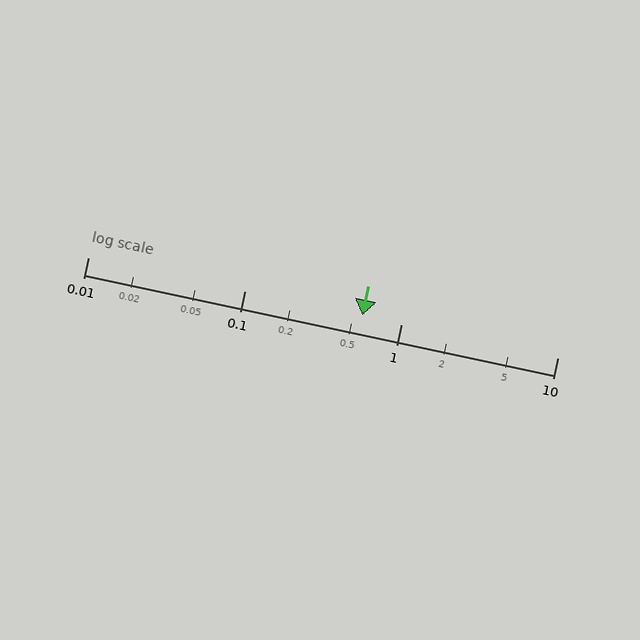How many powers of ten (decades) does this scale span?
The scale spans 3 decades, from 0.01 to 10.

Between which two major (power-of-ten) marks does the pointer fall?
The pointer is between 0.1 and 1.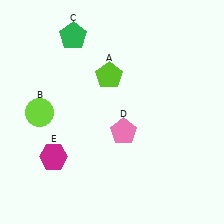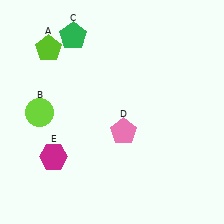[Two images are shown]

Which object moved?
The lime pentagon (A) moved left.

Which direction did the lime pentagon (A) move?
The lime pentagon (A) moved left.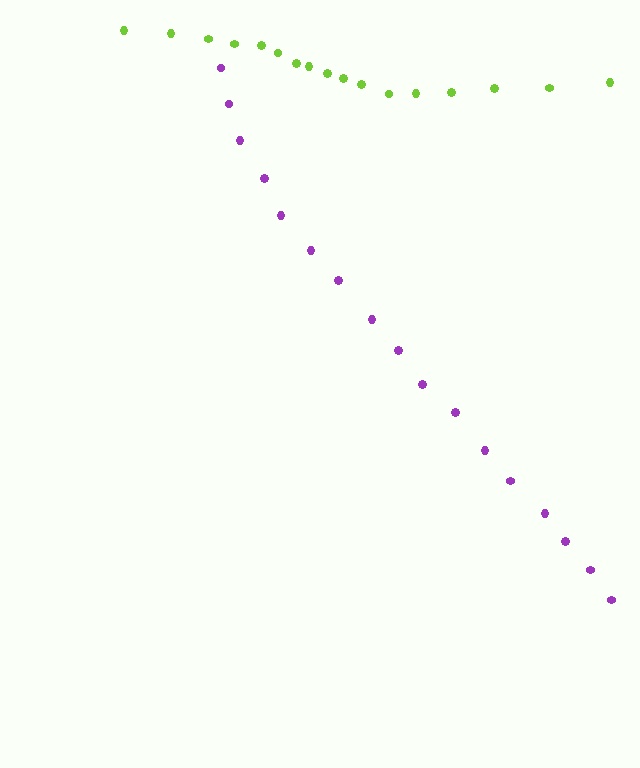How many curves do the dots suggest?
There are 2 distinct paths.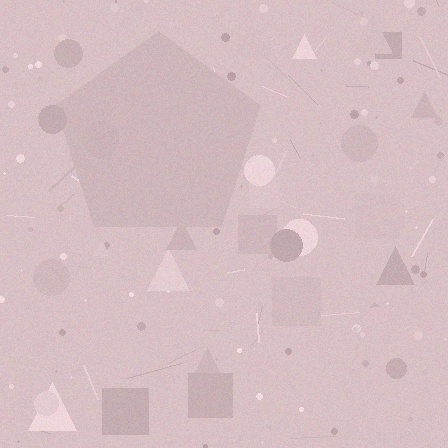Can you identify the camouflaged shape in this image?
The camouflaged shape is a pentagon.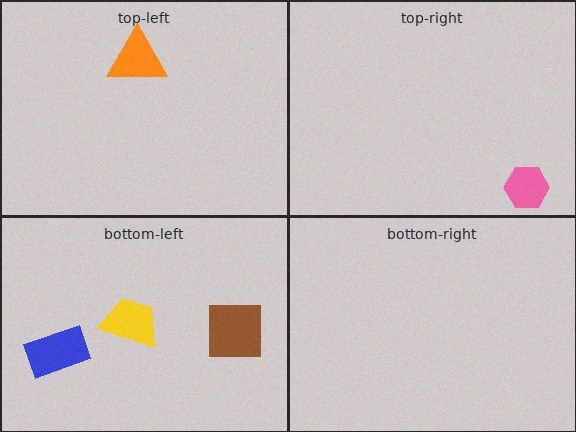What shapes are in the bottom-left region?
The yellow trapezoid, the blue rectangle, the brown square.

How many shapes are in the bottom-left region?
3.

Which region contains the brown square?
The bottom-left region.